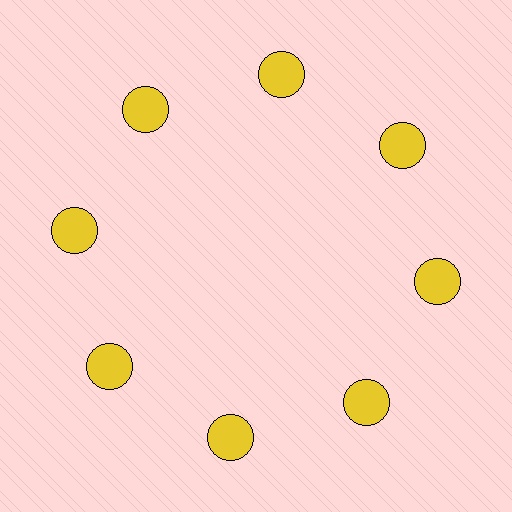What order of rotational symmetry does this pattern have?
This pattern has 8-fold rotational symmetry.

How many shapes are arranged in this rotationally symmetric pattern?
There are 8 shapes, arranged in 8 groups of 1.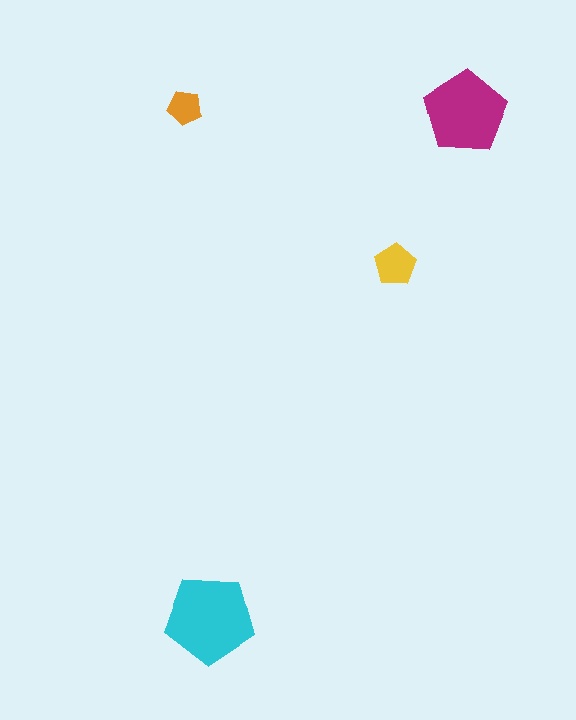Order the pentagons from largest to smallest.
the cyan one, the magenta one, the yellow one, the orange one.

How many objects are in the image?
There are 4 objects in the image.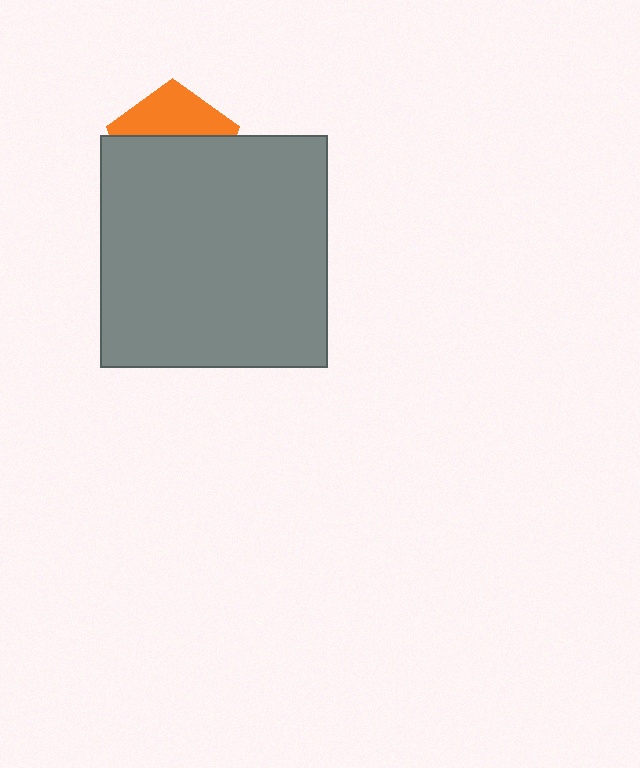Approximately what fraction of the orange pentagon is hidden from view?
Roughly 63% of the orange pentagon is hidden behind the gray rectangle.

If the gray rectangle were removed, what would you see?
You would see the complete orange pentagon.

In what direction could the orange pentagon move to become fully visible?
The orange pentagon could move up. That would shift it out from behind the gray rectangle entirely.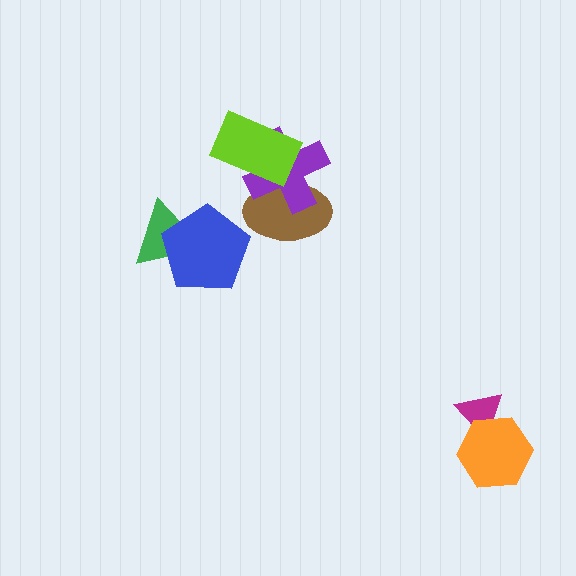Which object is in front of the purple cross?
The lime rectangle is in front of the purple cross.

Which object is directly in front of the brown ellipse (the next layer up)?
The purple cross is directly in front of the brown ellipse.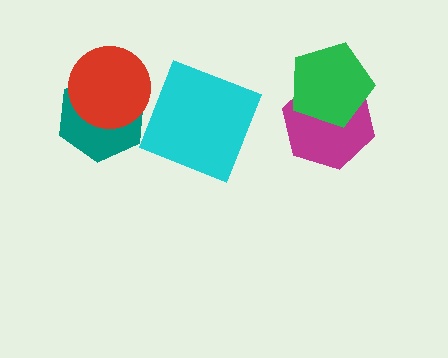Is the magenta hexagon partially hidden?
Yes, it is partially covered by another shape.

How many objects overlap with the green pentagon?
1 object overlaps with the green pentagon.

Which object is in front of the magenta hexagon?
The green pentagon is in front of the magenta hexagon.